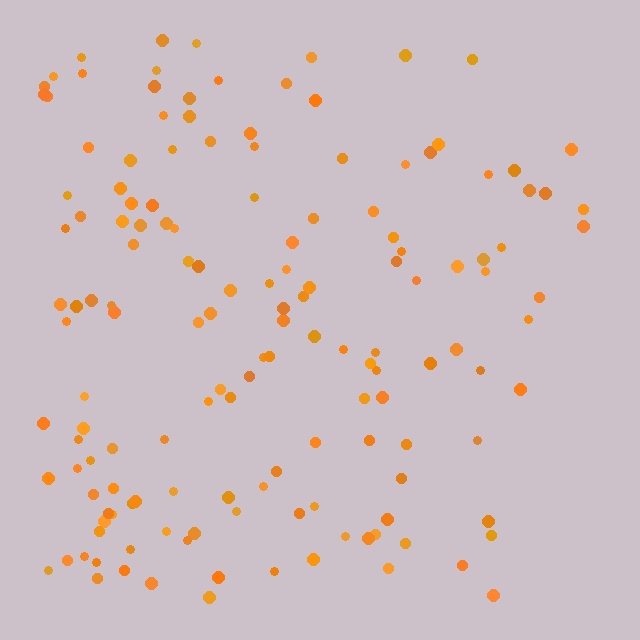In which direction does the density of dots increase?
From right to left, with the left side densest.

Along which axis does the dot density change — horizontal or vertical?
Horizontal.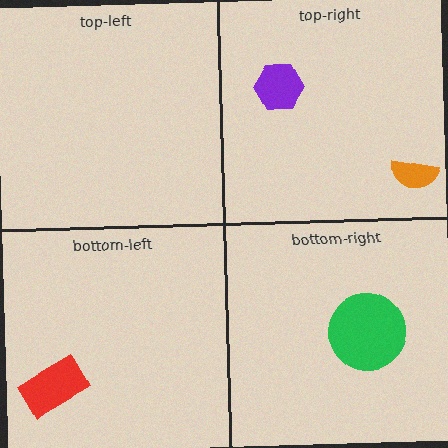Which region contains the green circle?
The bottom-right region.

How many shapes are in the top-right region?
2.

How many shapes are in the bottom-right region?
1.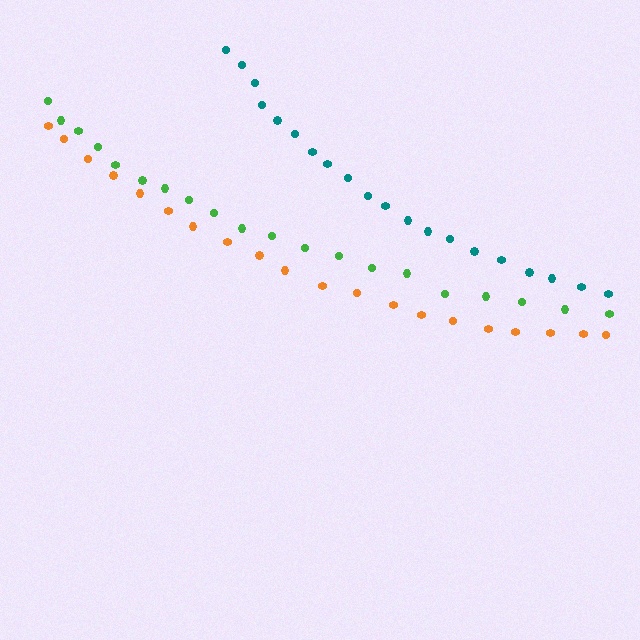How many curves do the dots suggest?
There are 3 distinct paths.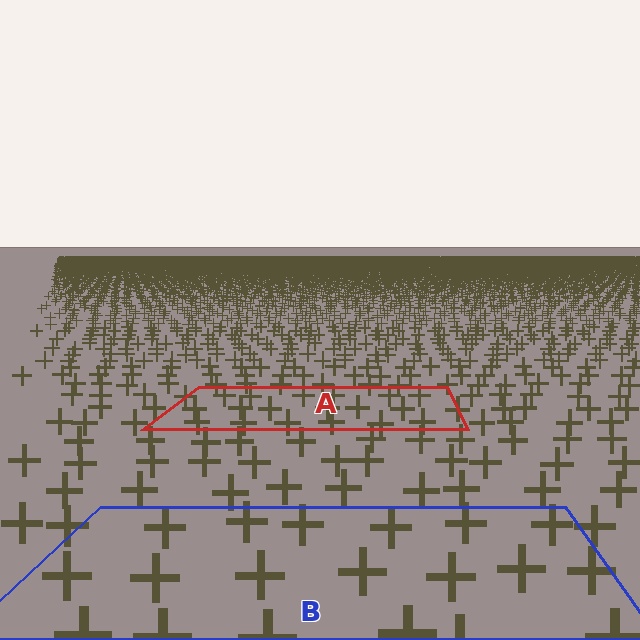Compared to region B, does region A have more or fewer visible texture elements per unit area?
Region A has more texture elements per unit area — they are packed more densely because it is farther away.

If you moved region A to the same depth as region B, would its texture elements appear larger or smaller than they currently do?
They would appear larger. At a closer depth, the same texture elements are projected at a bigger on-screen size.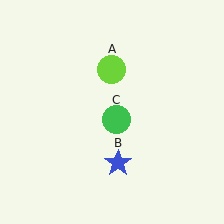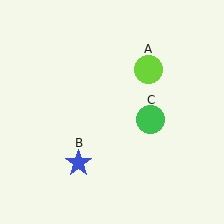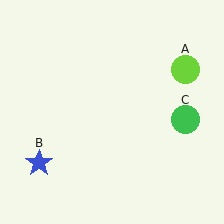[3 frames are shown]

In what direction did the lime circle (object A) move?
The lime circle (object A) moved right.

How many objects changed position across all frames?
3 objects changed position: lime circle (object A), blue star (object B), green circle (object C).